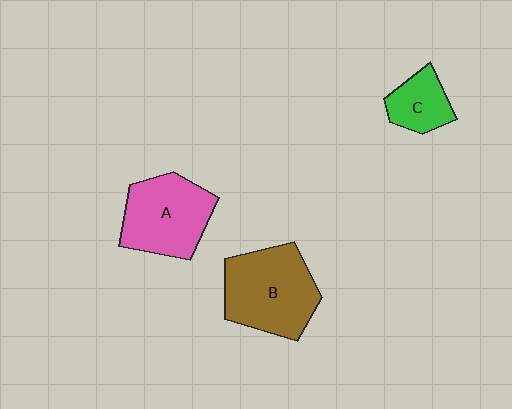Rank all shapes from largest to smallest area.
From largest to smallest: B (brown), A (pink), C (green).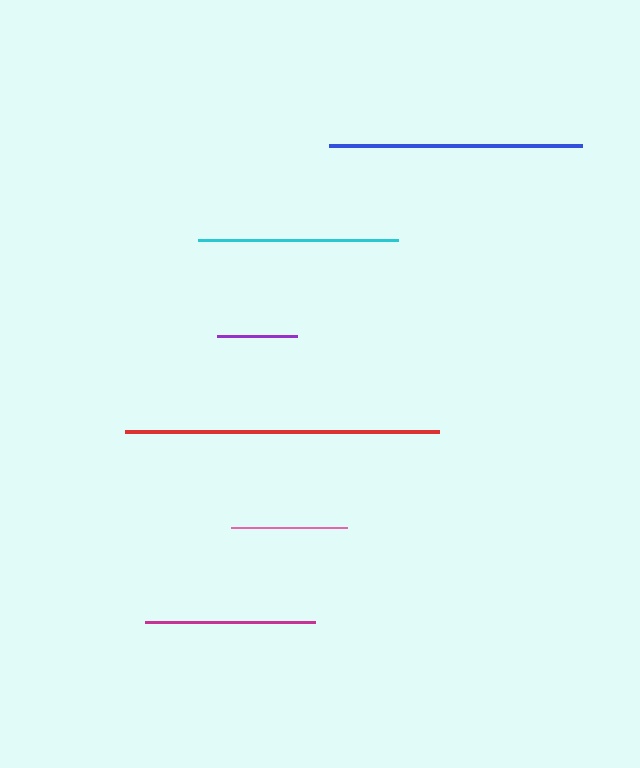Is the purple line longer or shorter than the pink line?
The pink line is longer than the purple line.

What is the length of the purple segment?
The purple segment is approximately 81 pixels long.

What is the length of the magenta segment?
The magenta segment is approximately 170 pixels long.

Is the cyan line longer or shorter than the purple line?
The cyan line is longer than the purple line.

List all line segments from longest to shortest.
From longest to shortest: red, blue, cyan, magenta, pink, purple.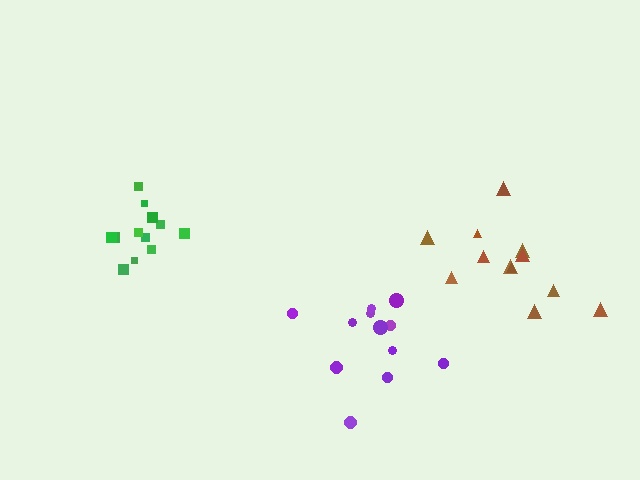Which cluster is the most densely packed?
Green.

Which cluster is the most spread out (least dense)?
Purple.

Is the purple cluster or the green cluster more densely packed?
Green.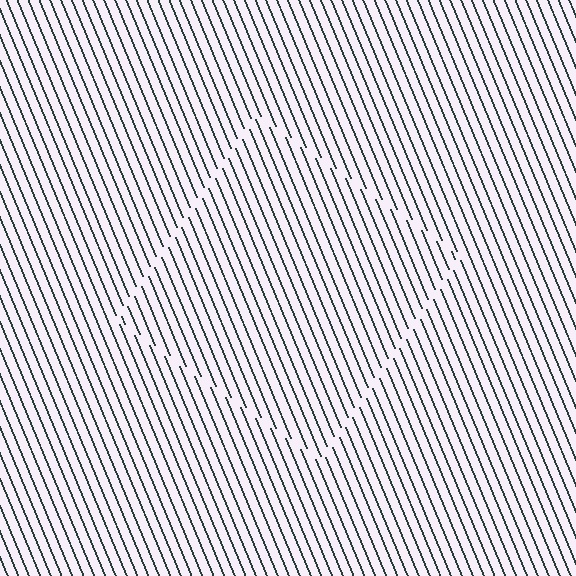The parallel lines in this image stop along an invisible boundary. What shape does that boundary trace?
An illusory square. The interior of the shape contains the same grating, shifted by half a period — the contour is defined by the phase discontinuity where line-ends from the inner and outer gratings abut.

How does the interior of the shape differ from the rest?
The interior of the shape contains the same grating, shifted by half a period — the contour is defined by the phase discontinuity where line-ends from the inner and outer gratings abut.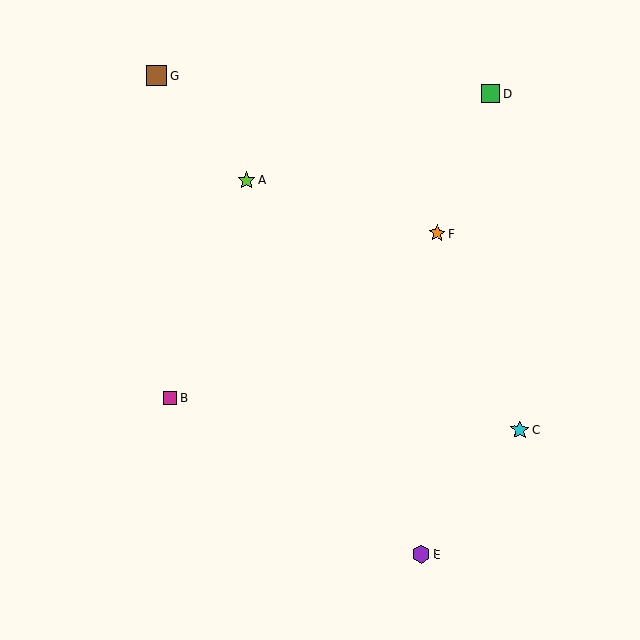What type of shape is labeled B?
Shape B is a magenta square.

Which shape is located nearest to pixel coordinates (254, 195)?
The lime star (labeled A) at (246, 180) is nearest to that location.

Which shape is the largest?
The brown square (labeled G) is the largest.